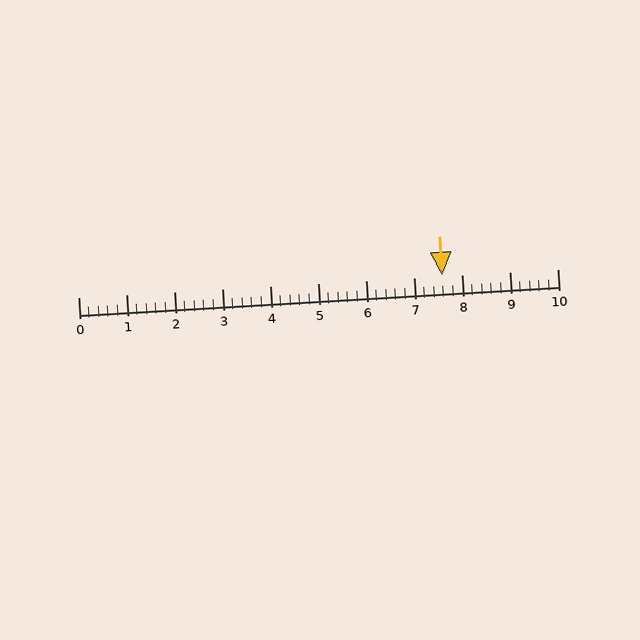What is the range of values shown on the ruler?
The ruler shows values from 0 to 10.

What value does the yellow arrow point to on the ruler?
The yellow arrow points to approximately 7.6.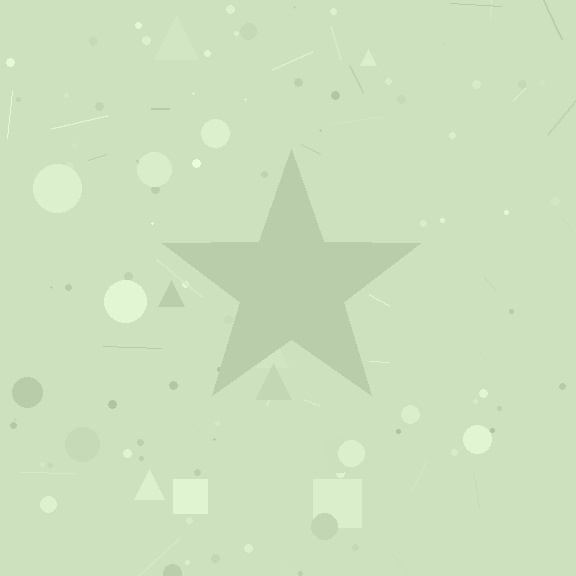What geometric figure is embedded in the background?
A star is embedded in the background.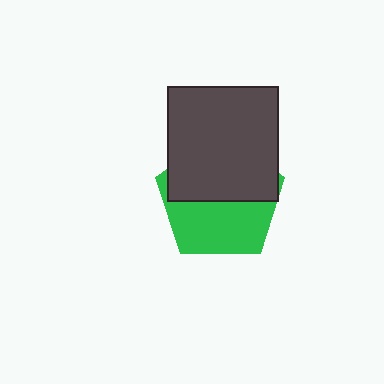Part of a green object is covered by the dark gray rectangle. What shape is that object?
It is a pentagon.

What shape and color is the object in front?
The object in front is a dark gray rectangle.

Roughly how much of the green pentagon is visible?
About half of it is visible (roughly 49%).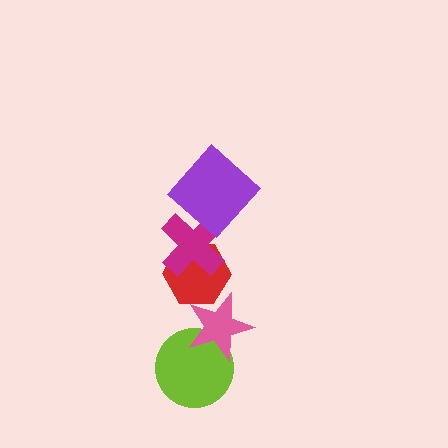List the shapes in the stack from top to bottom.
From top to bottom: the purple diamond, the magenta cross, the red hexagon, the pink star, the lime circle.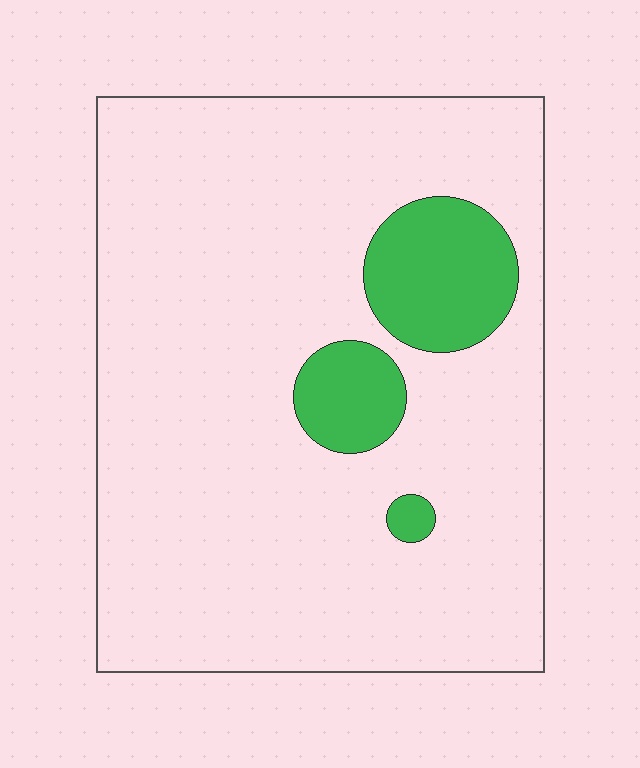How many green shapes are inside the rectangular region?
3.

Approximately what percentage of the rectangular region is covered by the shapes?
Approximately 10%.